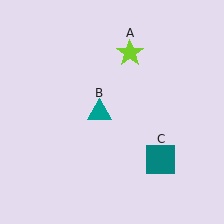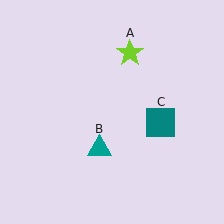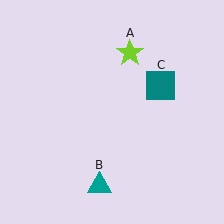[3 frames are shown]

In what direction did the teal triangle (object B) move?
The teal triangle (object B) moved down.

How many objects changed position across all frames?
2 objects changed position: teal triangle (object B), teal square (object C).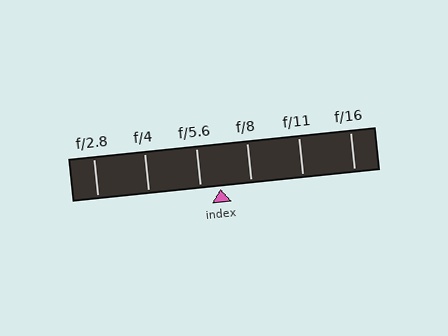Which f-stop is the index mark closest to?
The index mark is closest to f/5.6.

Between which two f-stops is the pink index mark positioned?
The index mark is between f/5.6 and f/8.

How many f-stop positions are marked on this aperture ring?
There are 6 f-stop positions marked.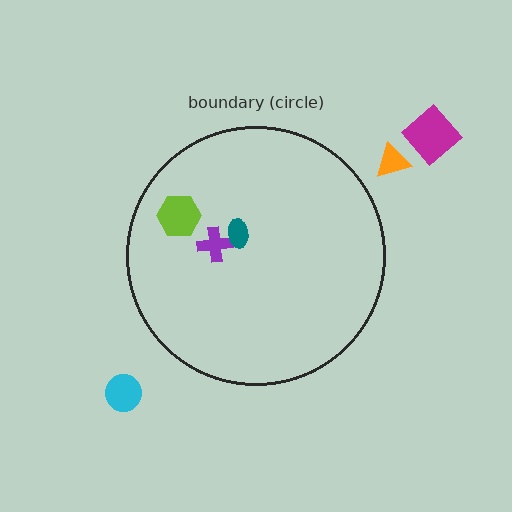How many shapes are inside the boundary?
3 inside, 3 outside.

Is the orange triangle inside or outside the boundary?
Outside.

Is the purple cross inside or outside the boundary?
Inside.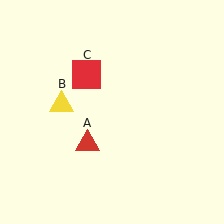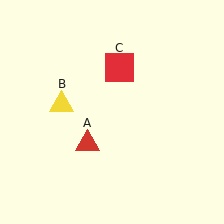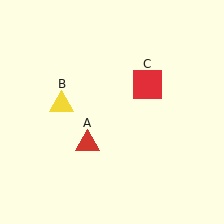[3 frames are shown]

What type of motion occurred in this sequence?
The red square (object C) rotated clockwise around the center of the scene.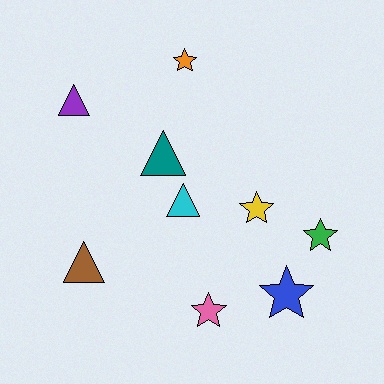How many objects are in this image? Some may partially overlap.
There are 9 objects.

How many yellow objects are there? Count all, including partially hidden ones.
There is 1 yellow object.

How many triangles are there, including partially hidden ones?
There are 4 triangles.